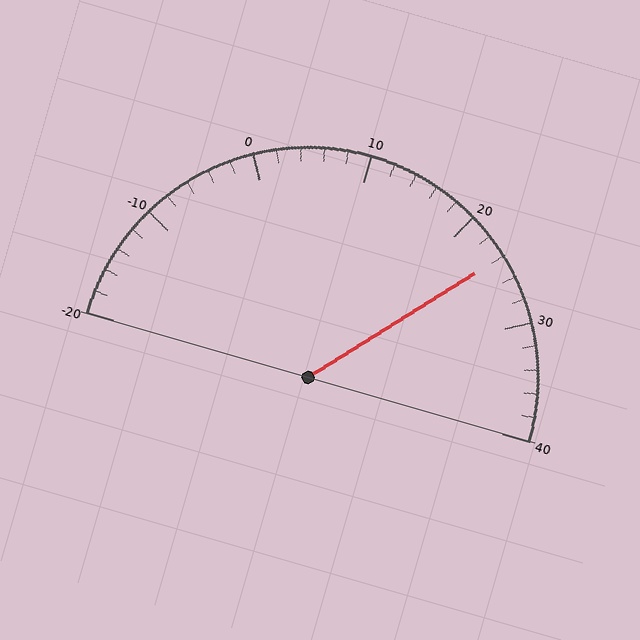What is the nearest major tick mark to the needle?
The nearest major tick mark is 20.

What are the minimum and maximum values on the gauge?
The gauge ranges from -20 to 40.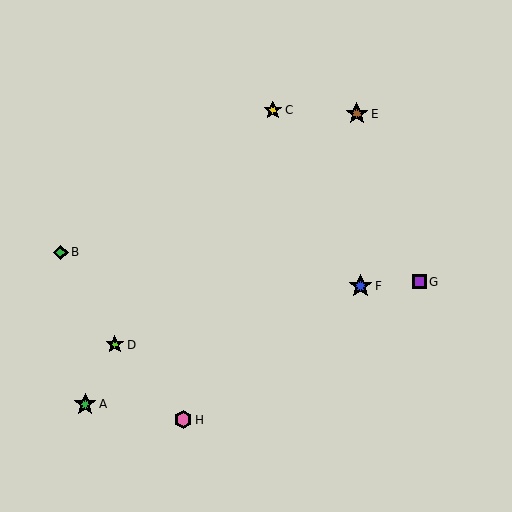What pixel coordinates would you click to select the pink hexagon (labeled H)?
Click at (183, 420) to select the pink hexagon H.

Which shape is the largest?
The blue star (labeled F) is the largest.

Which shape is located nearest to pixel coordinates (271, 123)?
The yellow star (labeled C) at (273, 110) is nearest to that location.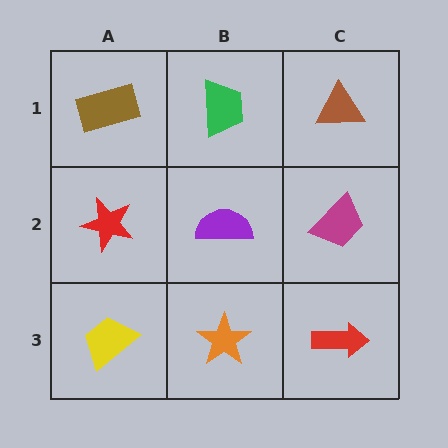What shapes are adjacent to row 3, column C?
A magenta trapezoid (row 2, column C), an orange star (row 3, column B).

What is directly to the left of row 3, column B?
A yellow trapezoid.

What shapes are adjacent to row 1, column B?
A purple semicircle (row 2, column B), a brown rectangle (row 1, column A), a brown triangle (row 1, column C).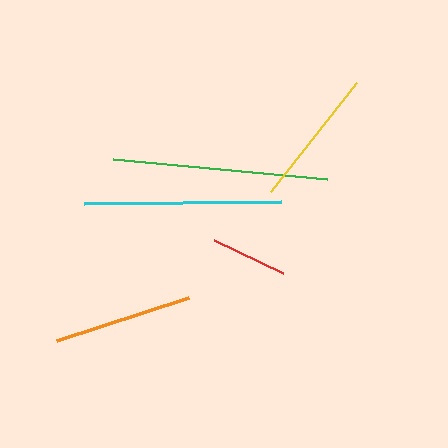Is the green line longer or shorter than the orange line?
The green line is longer than the orange line.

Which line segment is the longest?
The green line is the longest at approximately 215 pixels.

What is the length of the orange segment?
The orange segment is approximately 139 pixels long.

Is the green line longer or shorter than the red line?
The green line is longer than the red line.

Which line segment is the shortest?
The red line is the shortest at approximately 76 pixels.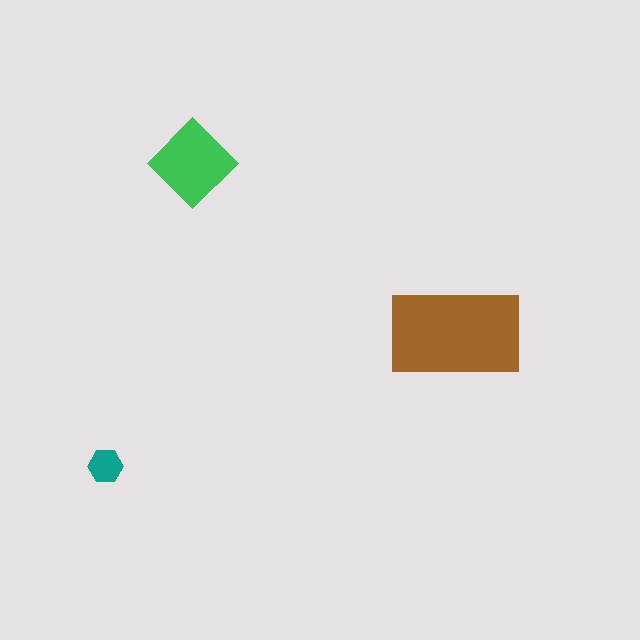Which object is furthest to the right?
The brown rectangle is rightmost.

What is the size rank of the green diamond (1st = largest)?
2nd.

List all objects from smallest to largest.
The teal hexagon, the green diamond, the brown rectangle.